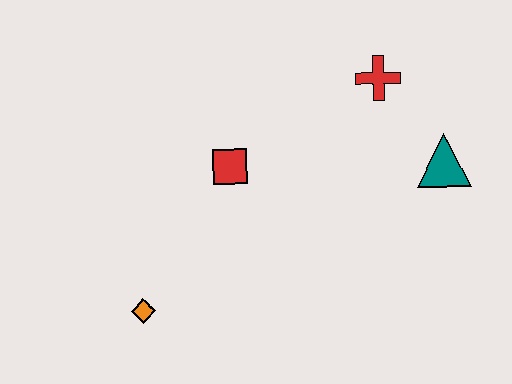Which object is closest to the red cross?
The teal triangle is closest to the red cross.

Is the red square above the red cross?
No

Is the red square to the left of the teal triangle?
Yes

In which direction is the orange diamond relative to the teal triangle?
The orange diamond is to the left of the teal triangle.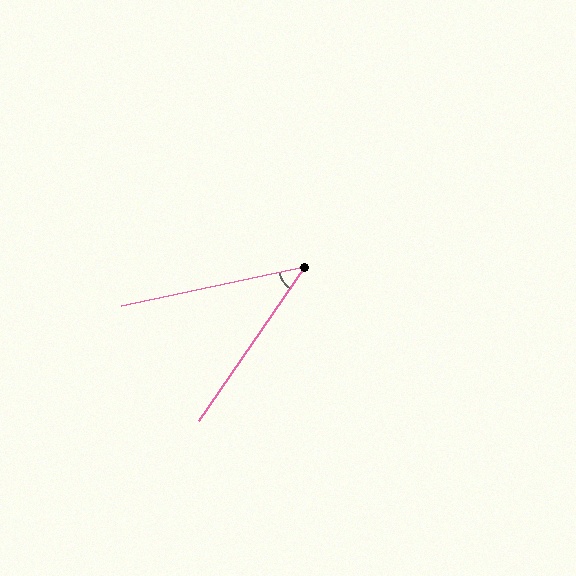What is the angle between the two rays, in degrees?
Approximately 43 degrees.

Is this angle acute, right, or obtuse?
It is acute.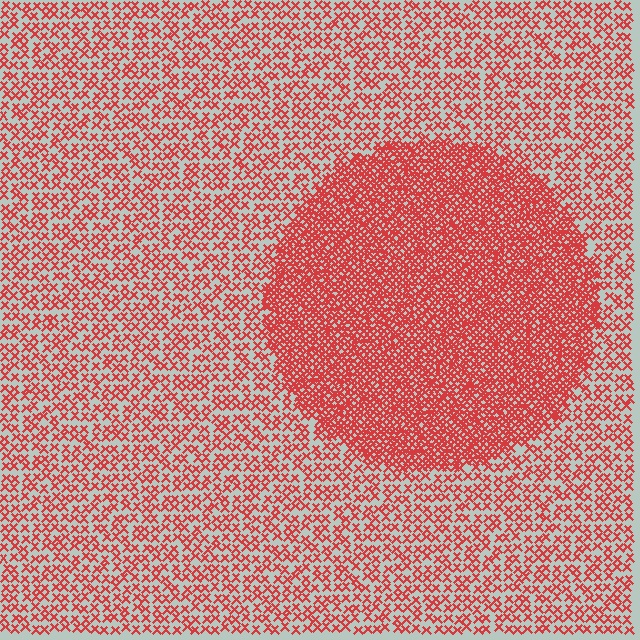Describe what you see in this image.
The image contains small red elements arranged at two different densities. A circle-shaped region is visible where the elements are more densely packed than the surrounding area.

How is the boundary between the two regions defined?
The boundary is defined by a change in element density (approximately 2.4x ratio). All elements are the same color, size, and shape.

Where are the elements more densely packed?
The elements are more densely packed inside the circle boundary.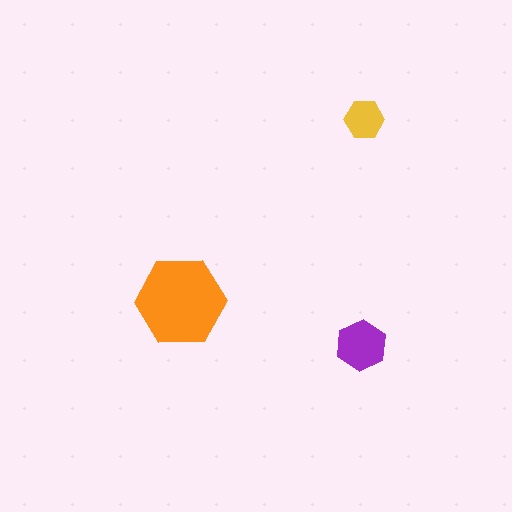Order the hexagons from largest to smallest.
the orange one, the purple one, the yellow one.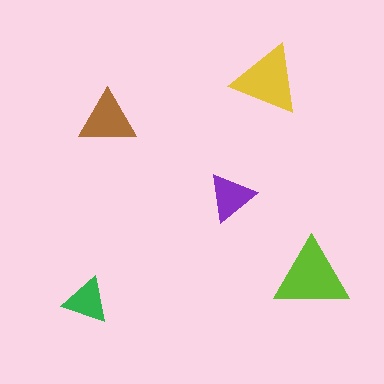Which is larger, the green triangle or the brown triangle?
The brown one.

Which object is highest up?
The yellow triangle is topmost.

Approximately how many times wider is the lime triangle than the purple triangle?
About 1.5 times wider.